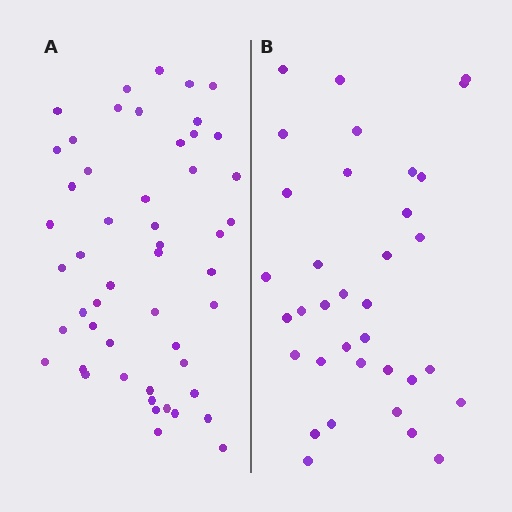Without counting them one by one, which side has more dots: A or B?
Region A (the left region) has more dots.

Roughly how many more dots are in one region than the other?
Region A has approximately 15 more dots than region B.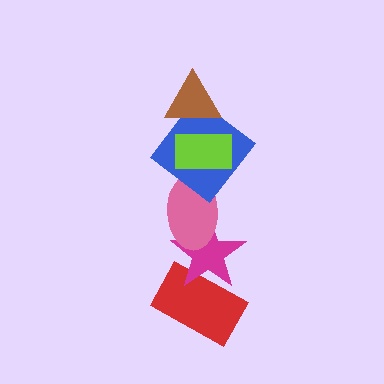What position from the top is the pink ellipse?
The pink ellipse is 4th from the top.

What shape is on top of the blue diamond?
The lime rectangle is on top of the blue diamond.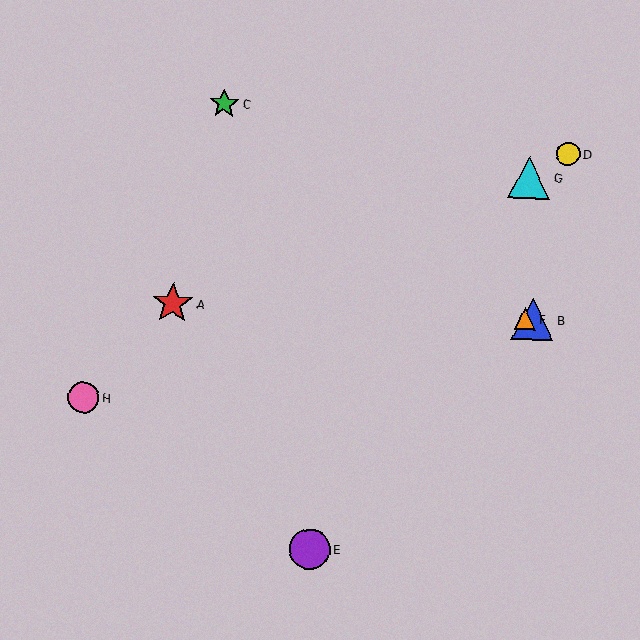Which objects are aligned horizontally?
Objects A, B, F are aligned horizontally.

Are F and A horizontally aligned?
Yes, both are at y≈319.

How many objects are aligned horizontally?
3 objects (A, B, F) are aligned horizontally.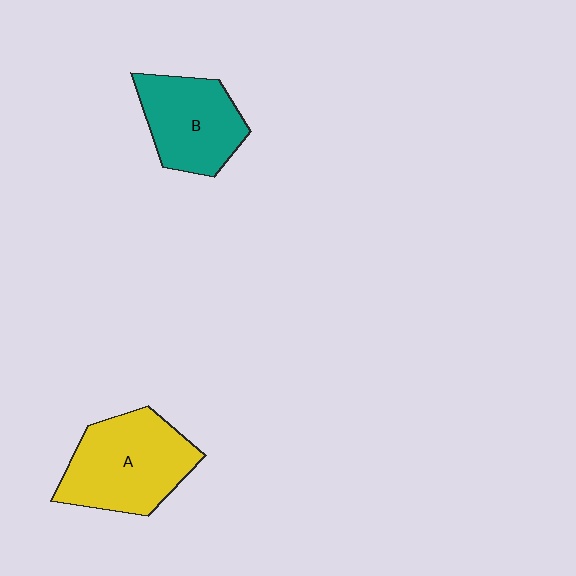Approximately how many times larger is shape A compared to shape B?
Approximately 1.3 times.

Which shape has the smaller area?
Shape B (teal).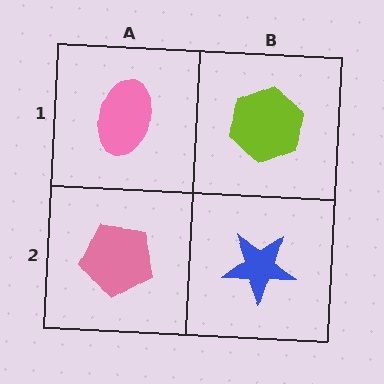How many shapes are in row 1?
2 shapes.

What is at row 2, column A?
A pink pentagon.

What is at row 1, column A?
A pink ellipse.